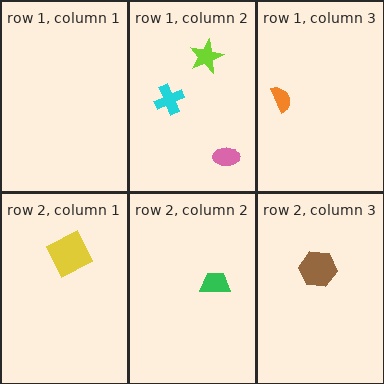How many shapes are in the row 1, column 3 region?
1.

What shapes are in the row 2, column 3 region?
The brown hexagon.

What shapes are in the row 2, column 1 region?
The yellow square.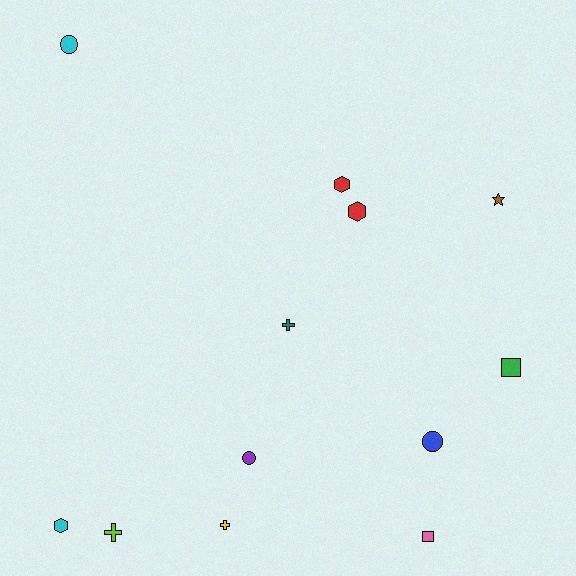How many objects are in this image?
There are 12 objects.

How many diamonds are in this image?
There are no diamonds.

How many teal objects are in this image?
There is 1 teal object.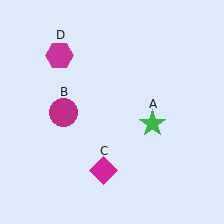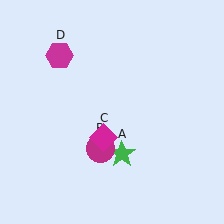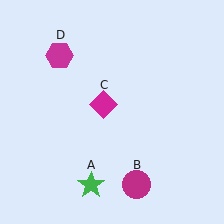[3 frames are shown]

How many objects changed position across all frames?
3 objects changed position: green star (object A), magenta circle (object B), magenta diamond (object C).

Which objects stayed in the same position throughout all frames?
Magenta hexagon (object D) remained stationary.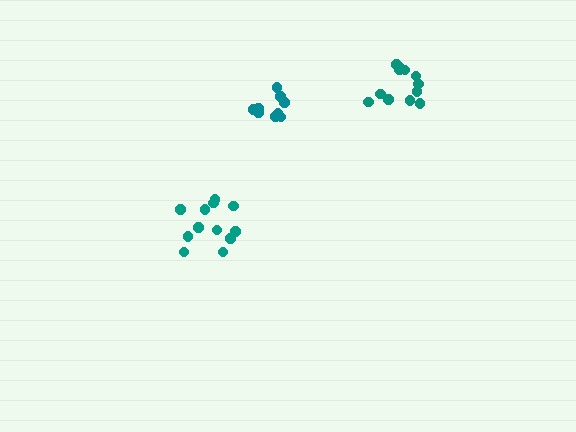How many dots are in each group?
Group 1: 10 dots, Group 2: 12 dots, Group 3: 12 dots (34 total).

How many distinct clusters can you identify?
There are 3 distinct clusters.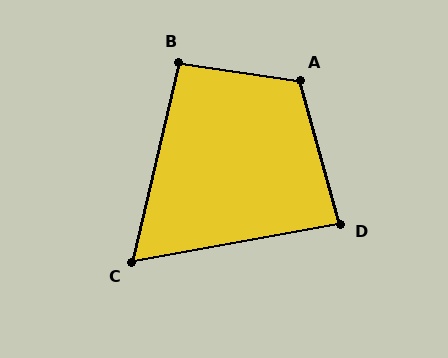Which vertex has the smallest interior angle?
C, at approximately 66 degrees.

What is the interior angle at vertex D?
Approximately 85 degrees (approximately right).